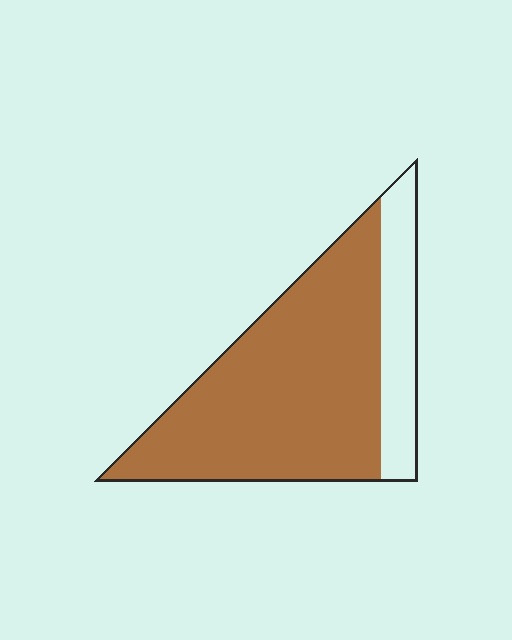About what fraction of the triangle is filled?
About four fifths (4/5).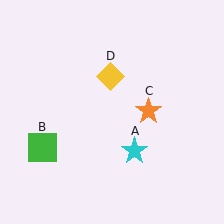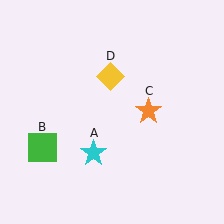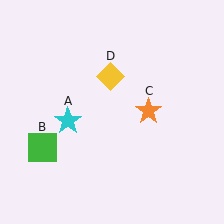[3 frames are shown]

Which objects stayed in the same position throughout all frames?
Green square (object B) and orange star (object C) and yellow diamond (object D) remained stationary.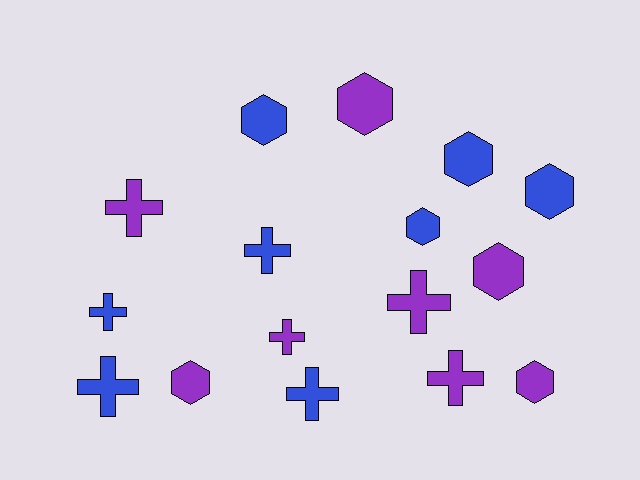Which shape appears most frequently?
Hexagon, with 8 objects.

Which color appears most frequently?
Blue, with 8 objects.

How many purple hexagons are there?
There are 4 purple hexagons.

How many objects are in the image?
There are 16 objects.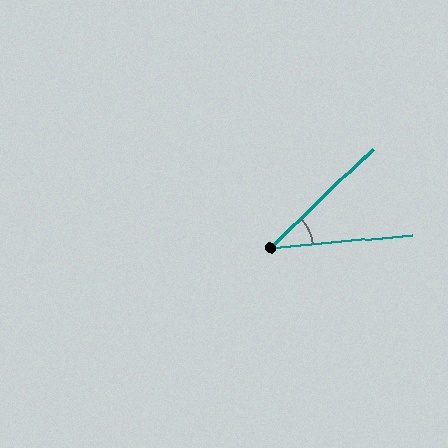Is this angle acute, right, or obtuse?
It is acute.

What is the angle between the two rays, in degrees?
Approximately 39 degrees.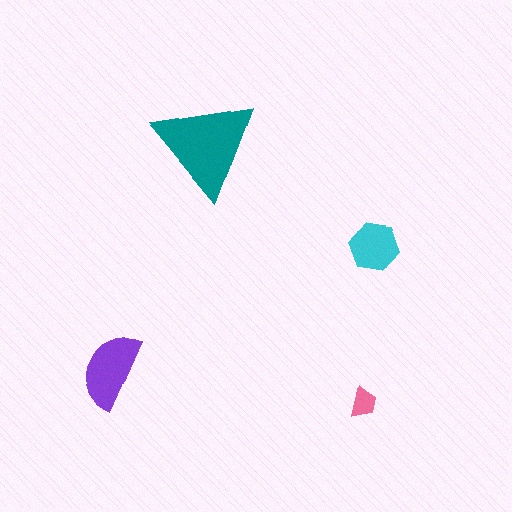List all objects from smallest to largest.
The pink trapezoid, the cyan hexagon, the purple semicircle, the teal triangle.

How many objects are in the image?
There are 4 objects in the image.